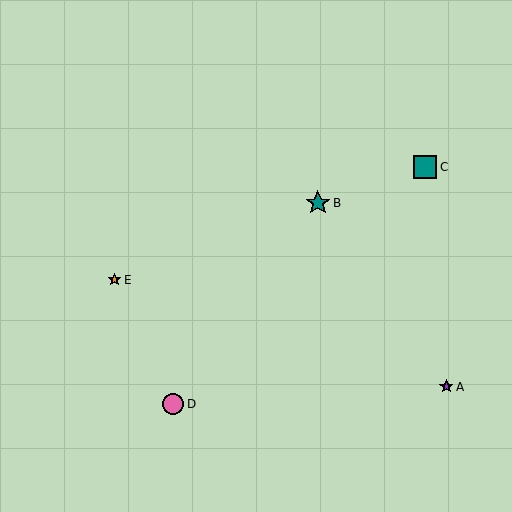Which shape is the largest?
The teal star (labeled B) is the largest.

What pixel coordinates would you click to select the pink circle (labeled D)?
Click at (173, 404) to select the pink circle D.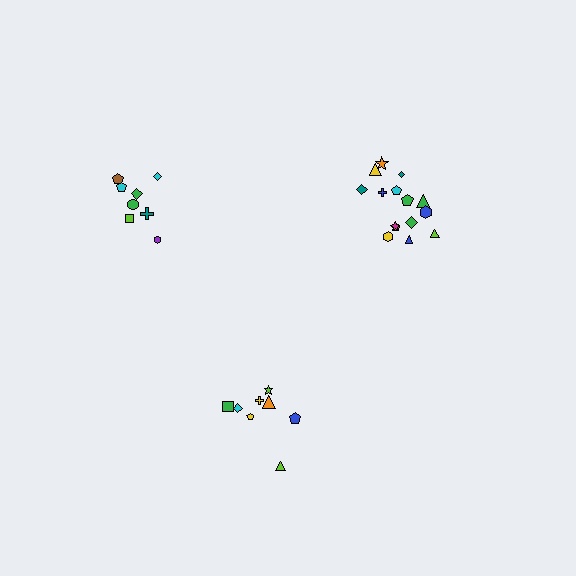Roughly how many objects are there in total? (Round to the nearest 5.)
Roughly 30 objects in total.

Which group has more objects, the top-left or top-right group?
The top-right group.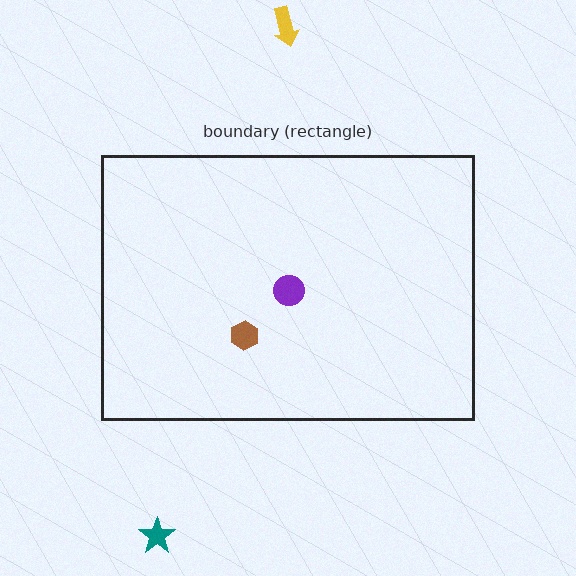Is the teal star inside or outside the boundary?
Outside.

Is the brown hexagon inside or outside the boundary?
Inside.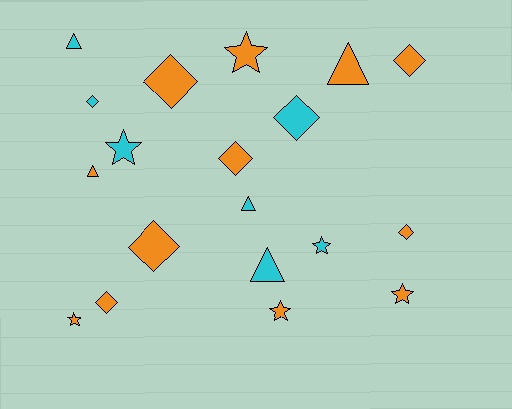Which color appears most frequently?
Orange, with 12 objects.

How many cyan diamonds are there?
There are 2 cyan diamonds.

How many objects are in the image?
There are 19 objects.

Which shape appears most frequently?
Diamond, with 8 objects.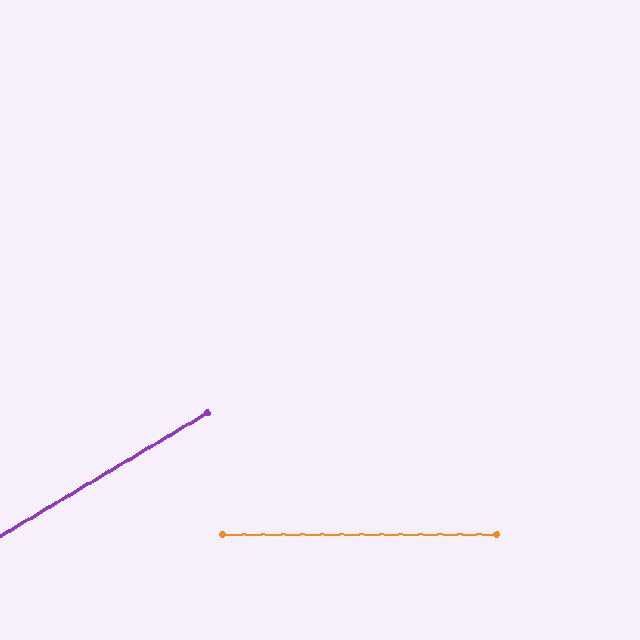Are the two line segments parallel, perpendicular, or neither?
Neither parallel nor perpendicular — they differ by about 31°.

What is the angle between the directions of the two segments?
Approximately 31 degrees.